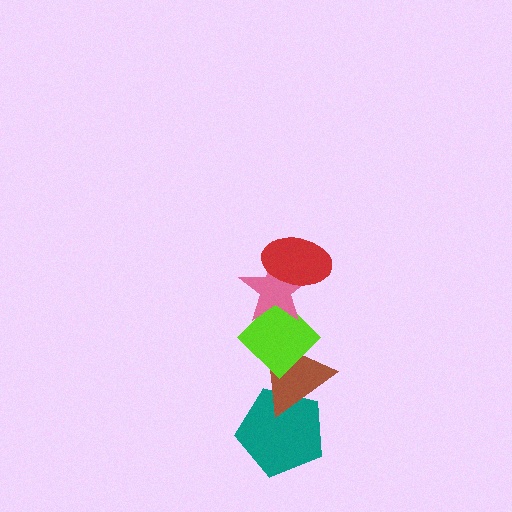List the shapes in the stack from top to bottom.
From top to bottom: the red ellipse, the pink star, the lime diamond, the brown triangle, the teal pentagon.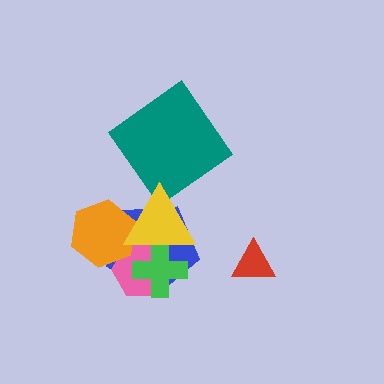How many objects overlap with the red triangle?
0 objects overlap with the red triangle.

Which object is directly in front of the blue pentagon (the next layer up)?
The pink hexagon is directly in front of the blue pentagon.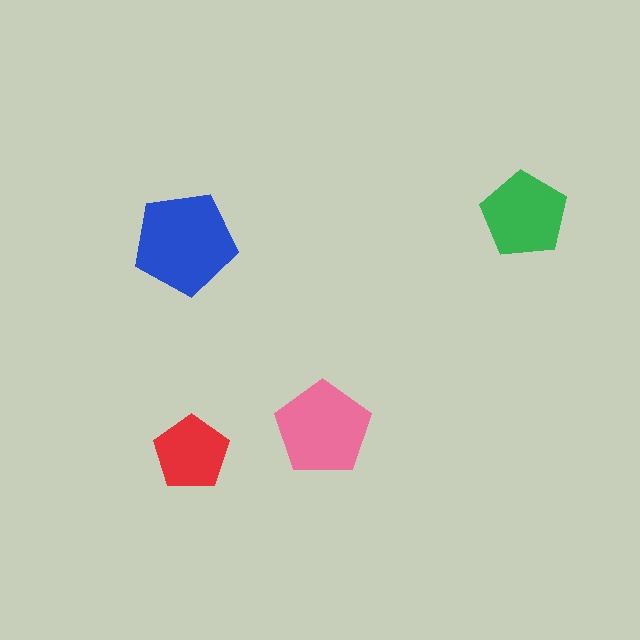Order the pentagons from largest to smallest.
the blue one, the pink one, the green one, the red one.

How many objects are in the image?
There are 4 objects in the image.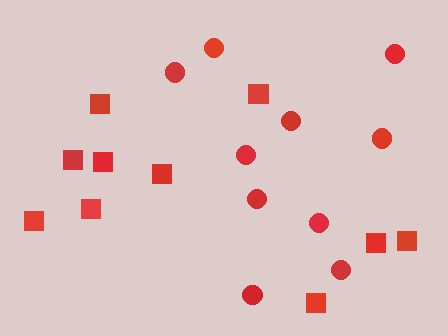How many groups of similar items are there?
There are 2 groups: one group of circles (10) and one group of squares (10).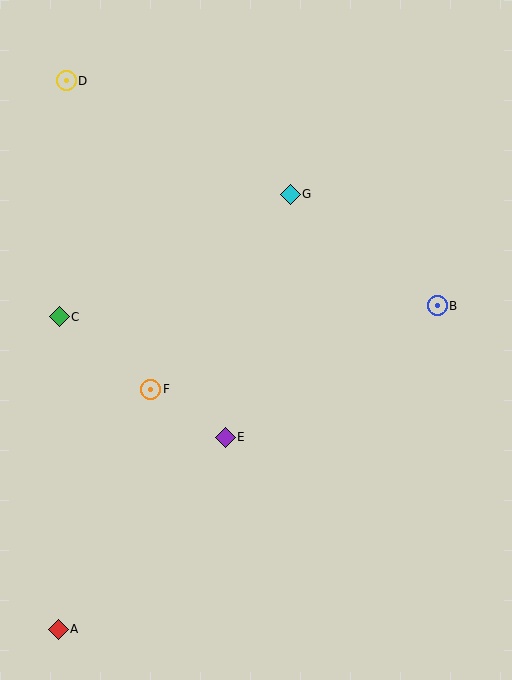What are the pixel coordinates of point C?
Point C is at (59, 317).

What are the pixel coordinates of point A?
Point A is at (58, 629).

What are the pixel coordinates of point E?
Point E is at (225, 437).